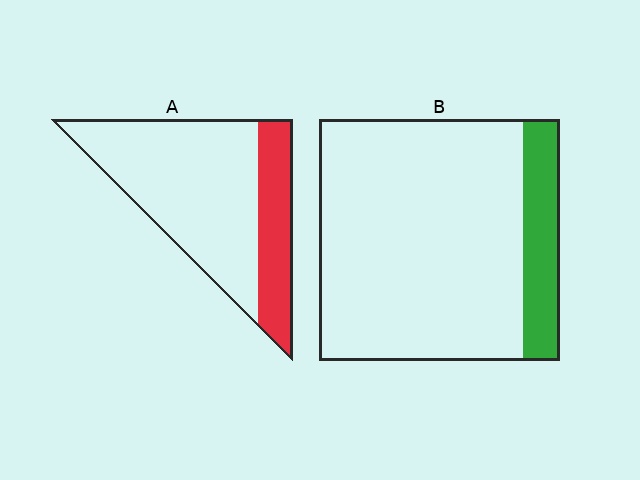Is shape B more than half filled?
No.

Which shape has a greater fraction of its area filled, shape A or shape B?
Shape A.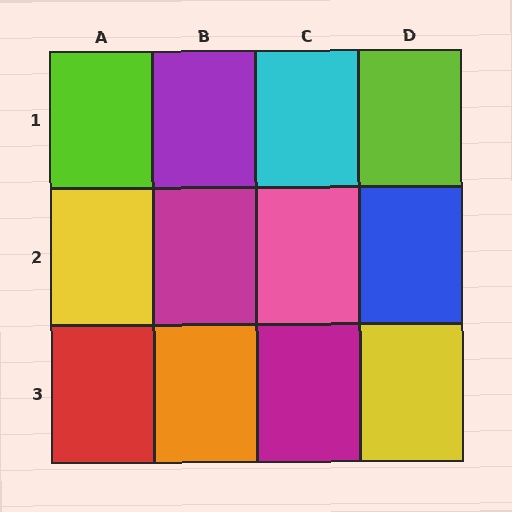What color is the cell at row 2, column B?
Magenta.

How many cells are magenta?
2 cells are magenta.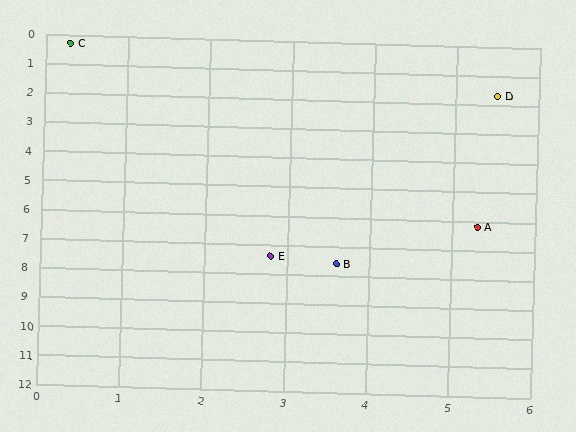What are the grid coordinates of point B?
Point B is at approximately (3.6, 7.6).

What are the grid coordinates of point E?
Point E is at approximately (2.8, 7.4).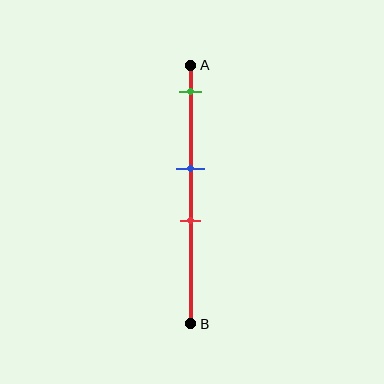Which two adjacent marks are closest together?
The blue and red marks are the closest adjacent pair.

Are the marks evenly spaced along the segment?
No, the marks are not evenly spaced.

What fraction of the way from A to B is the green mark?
The green mark is approximately 10% (0.1) of the way from A to B.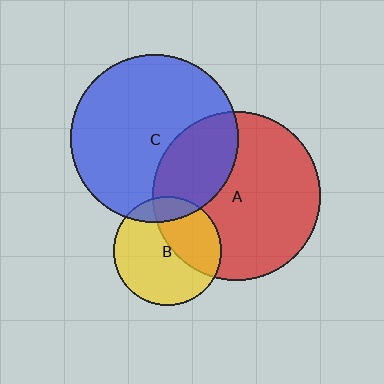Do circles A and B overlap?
Yes.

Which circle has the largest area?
Circle A (red).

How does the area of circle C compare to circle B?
Approximately 2.4 times.